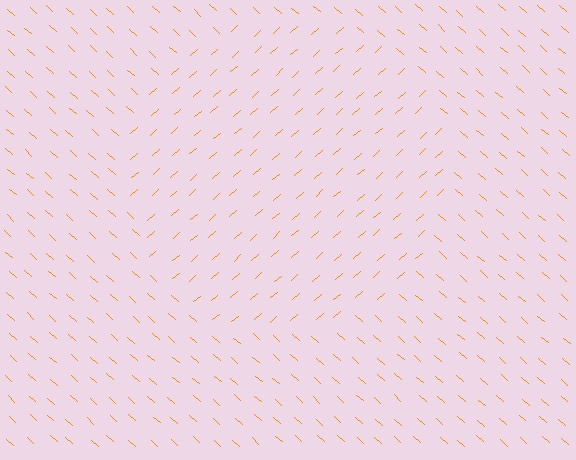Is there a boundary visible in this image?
Yes, there is a texture boundary formed by a change in line orientation.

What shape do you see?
I see a circle.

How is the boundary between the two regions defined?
The boundary is defined purely by a change in line orientation (approximately 83 degrees difference). All lines are the same color and thickness.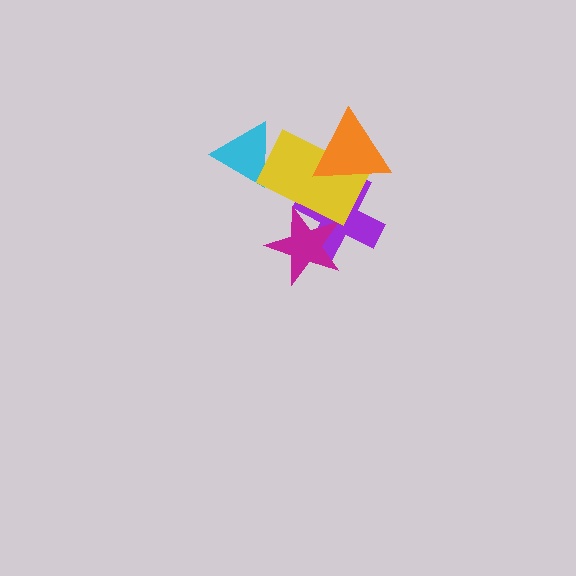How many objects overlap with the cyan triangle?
1 object overlaps with the cyan triangle.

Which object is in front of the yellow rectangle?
The orange triangle is in front of the yellow rectangle.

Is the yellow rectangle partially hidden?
Yes, it is partially covered by another shape.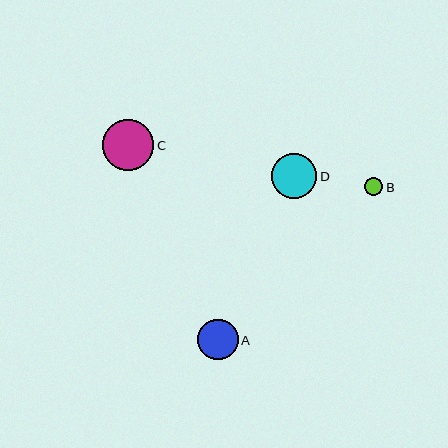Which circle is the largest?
Circle C is the largest with a size of approximately 51 pixels.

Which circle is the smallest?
Circle B is the smallest with a size of approximately 18 pixels.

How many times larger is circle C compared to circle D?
Circle C is approximately 1.1 times the size of circle D.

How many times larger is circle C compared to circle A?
Circle C is approximately 1.3 times the size of circle A.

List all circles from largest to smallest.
From largest to smallest: C, D, A, B.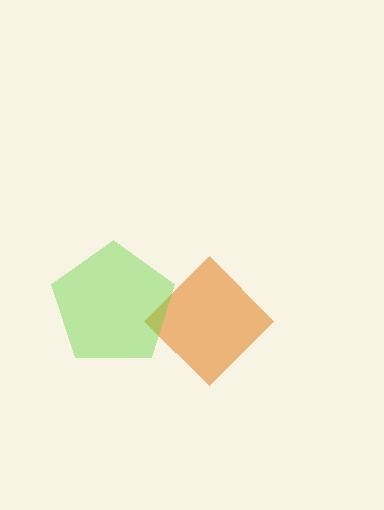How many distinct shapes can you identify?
There are 2 distinct shapes: an orange diamond, a lime pentagon.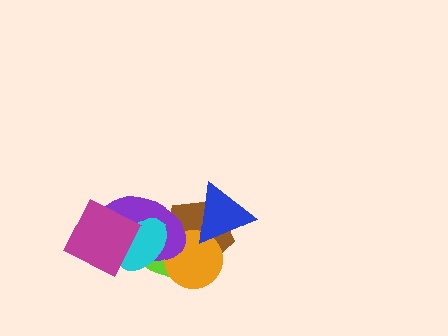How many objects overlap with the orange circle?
4 objects overlap with the orange circle.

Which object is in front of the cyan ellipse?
The magenta diamond is in front of the cyan ellipse.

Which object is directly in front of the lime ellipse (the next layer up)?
The orange circle is directly in front of the lime ellipse.